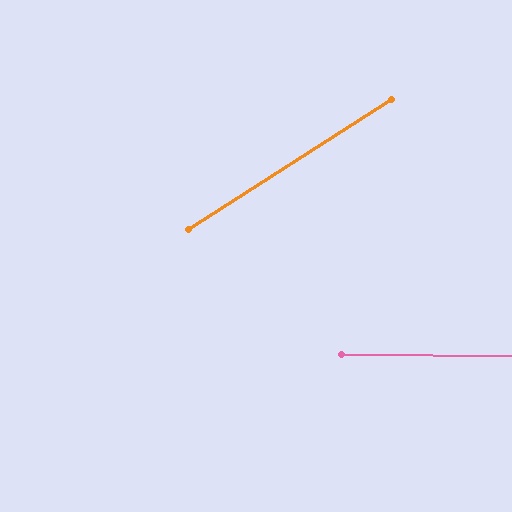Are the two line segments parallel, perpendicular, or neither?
Neither parallel nor perpendicular — they differ by about 33°.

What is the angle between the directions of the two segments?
Approximately 33 degrees.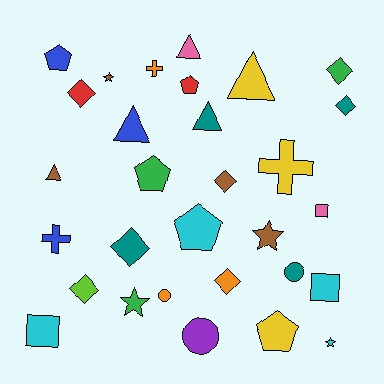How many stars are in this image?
There are 4 stars.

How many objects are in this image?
There are 30 objects.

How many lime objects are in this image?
There is 1 lime object.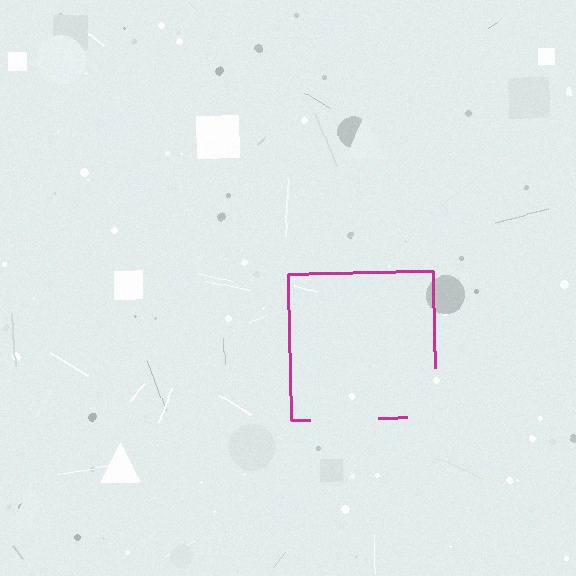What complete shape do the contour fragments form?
The contour fragments form a square.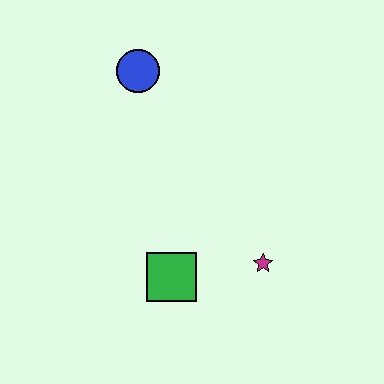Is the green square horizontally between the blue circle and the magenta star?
Yes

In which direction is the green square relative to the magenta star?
The green square is to the left of the magenta star.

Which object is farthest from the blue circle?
The magenta star is farthest from the blue circle.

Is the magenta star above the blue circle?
No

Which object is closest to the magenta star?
The green square is closest to the magenta star.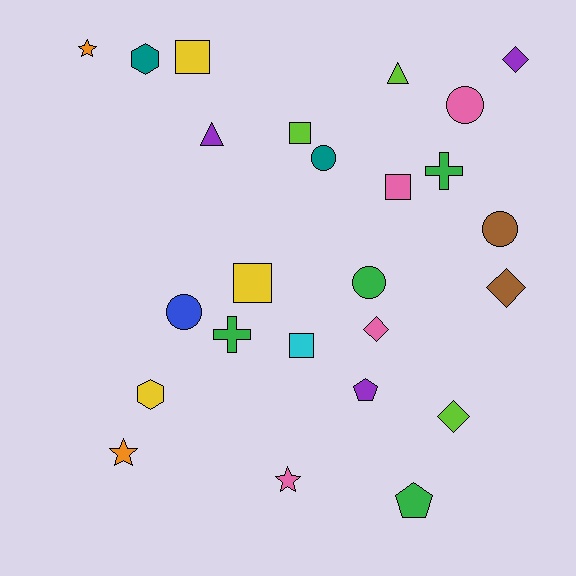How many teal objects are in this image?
There are 2 teal objects.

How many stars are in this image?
There are 3 stars.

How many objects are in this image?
There are 25 objects.